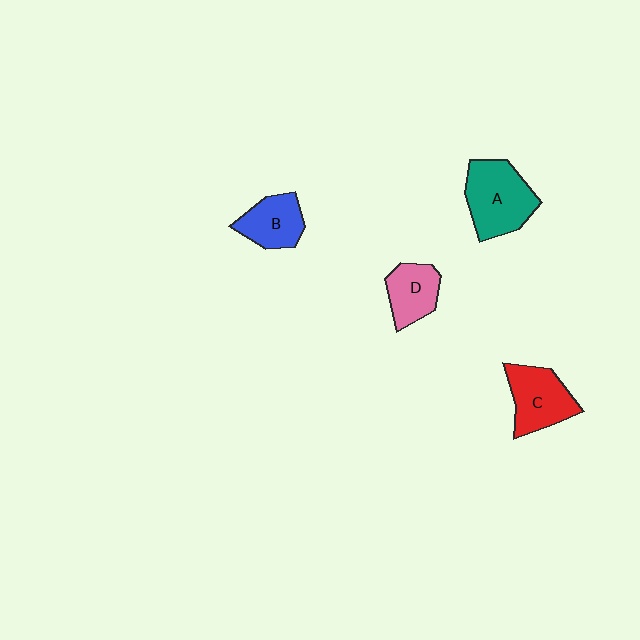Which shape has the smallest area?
Shape D (pink).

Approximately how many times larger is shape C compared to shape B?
Approximately 1.3 times.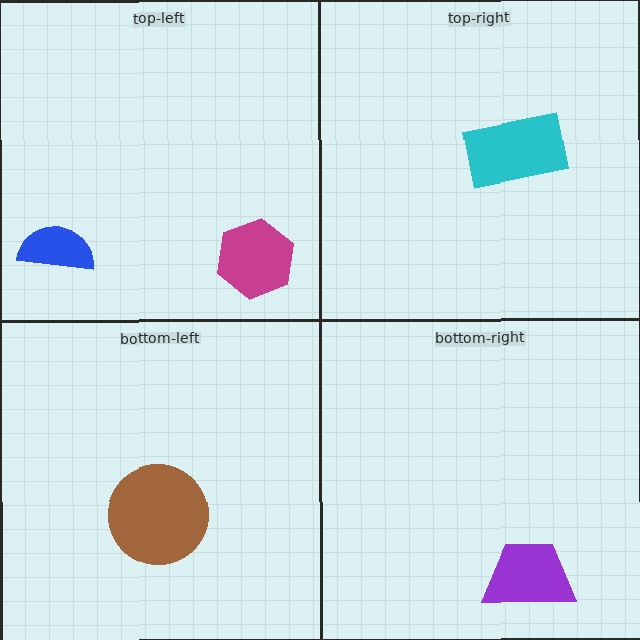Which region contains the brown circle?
The bottom-left region.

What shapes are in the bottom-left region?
The brown circle.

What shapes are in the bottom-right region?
The purple trapezoid.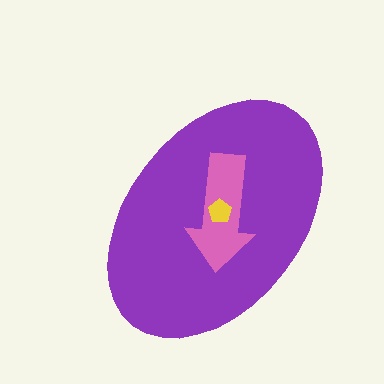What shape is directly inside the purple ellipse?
The pink arrow.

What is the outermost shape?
The purple ellipse.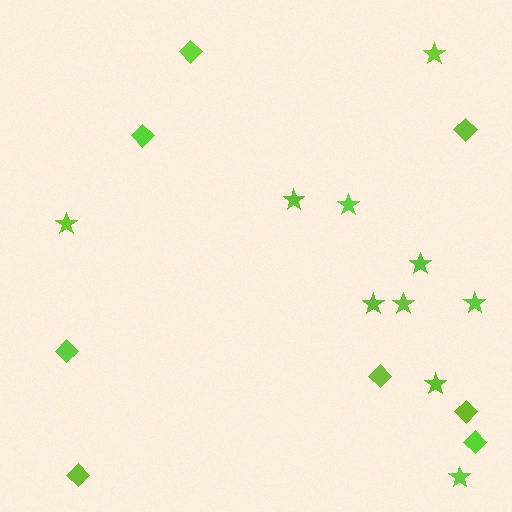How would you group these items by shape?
There are 2 groups: one group of stars (10) and one group of diamonds (8).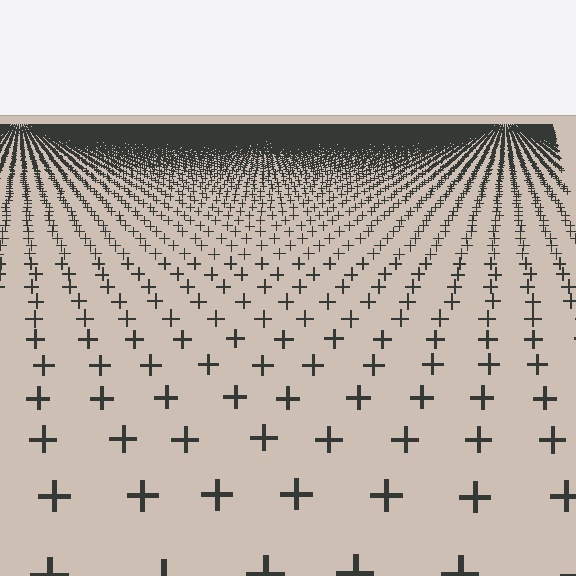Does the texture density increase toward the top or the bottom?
Density increases toward the top.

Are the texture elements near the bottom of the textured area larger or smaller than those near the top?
Larger. Near the bottom, elements are closer to the viewer and appear at a bigger on-screen size.